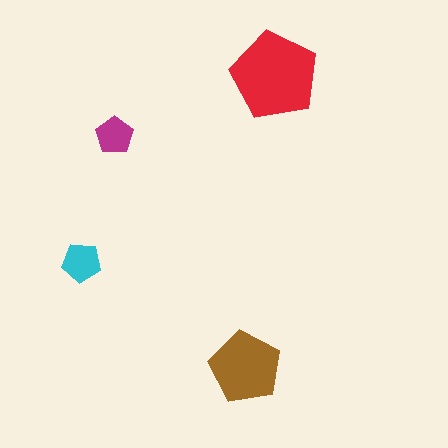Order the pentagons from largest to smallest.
the red one, the brown one, the cyan one, the magenta one.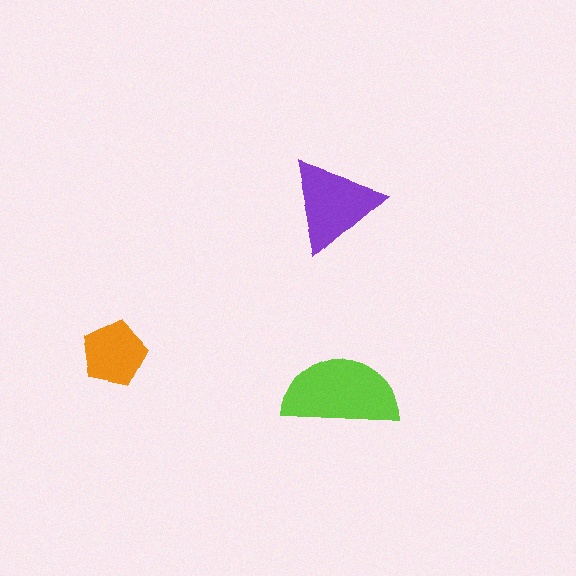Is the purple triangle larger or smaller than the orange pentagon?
Larger.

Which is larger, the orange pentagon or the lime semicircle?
The lime semicircle.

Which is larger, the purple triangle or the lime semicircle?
The lime semicircle.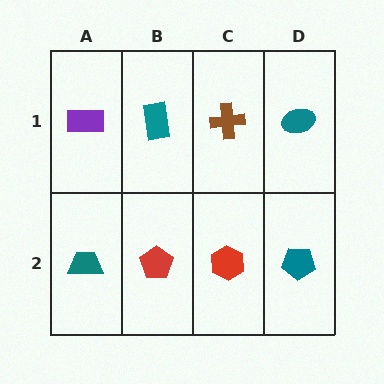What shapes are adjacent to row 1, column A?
A teal trapezoid (row 2, column A), a teal rectangle (row 1, column B).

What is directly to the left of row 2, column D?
A red hexagon.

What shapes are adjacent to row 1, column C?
A red hexagon (row 2, column C), a teal rectangle (row 1, column B), a teal ellipse (row 1, column D).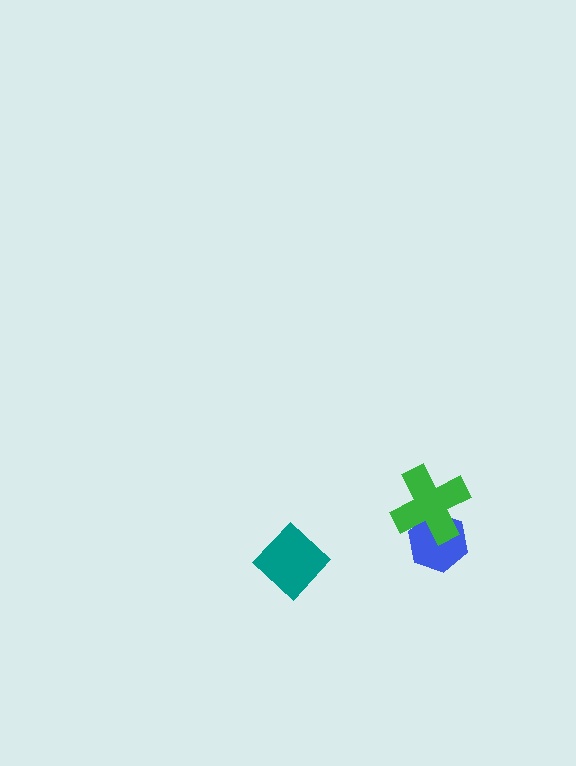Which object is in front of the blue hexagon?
The green cross is in front of the blue hexagon.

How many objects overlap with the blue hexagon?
1 object overlaps with the blue hexagon.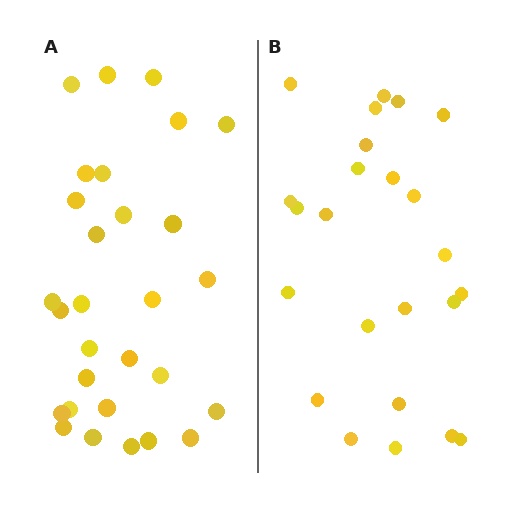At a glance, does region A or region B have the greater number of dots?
Region A (the left region) has more dots.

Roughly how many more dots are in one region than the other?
Region A has about 5 more dots than region B.